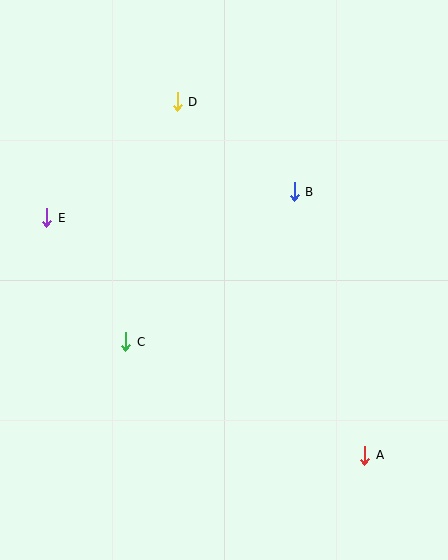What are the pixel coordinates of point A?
Point A is at (365, 455).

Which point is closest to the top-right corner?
Point B is closest to the top-right corner.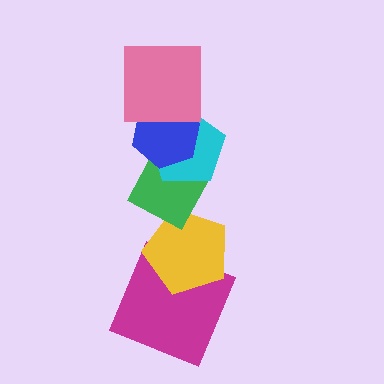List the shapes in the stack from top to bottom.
From top to bottom: the pink square, the blue hexagon, the cyan pentagon, the green diamond, the yellow pentagon, the magenta square.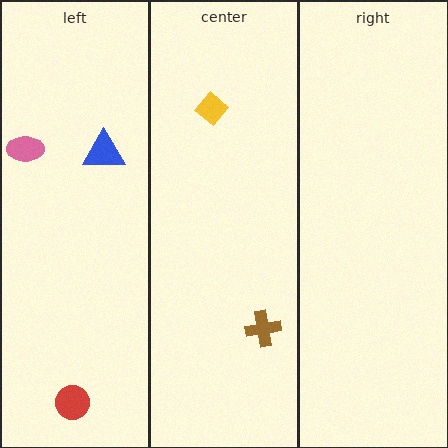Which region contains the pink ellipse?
The left region.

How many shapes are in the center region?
2.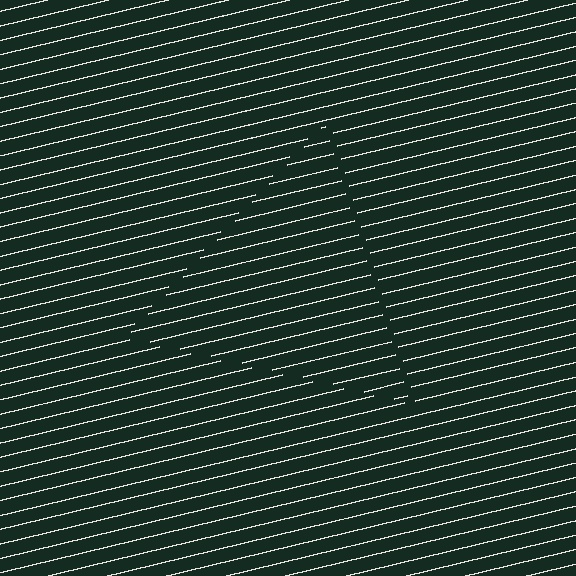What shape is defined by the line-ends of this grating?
An illusory triangle. The interior of the shape contains the same grating, shifted by half a period — the contour is defined by the phase discontinuity where line-ends from the inner and outer gratings abut.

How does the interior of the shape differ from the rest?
The interior of the shape contains the same grating, shifted by half a period — the contour is defined by the phase discontinuity where line-ends from the inner and outer gratings abut.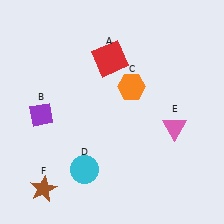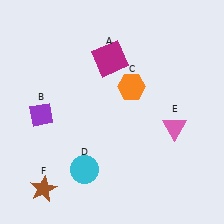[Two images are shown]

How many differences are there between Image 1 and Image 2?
There is 1 difference between the two images.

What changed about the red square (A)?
In Image 1, A is red. In Image 2, it changed to magenta.